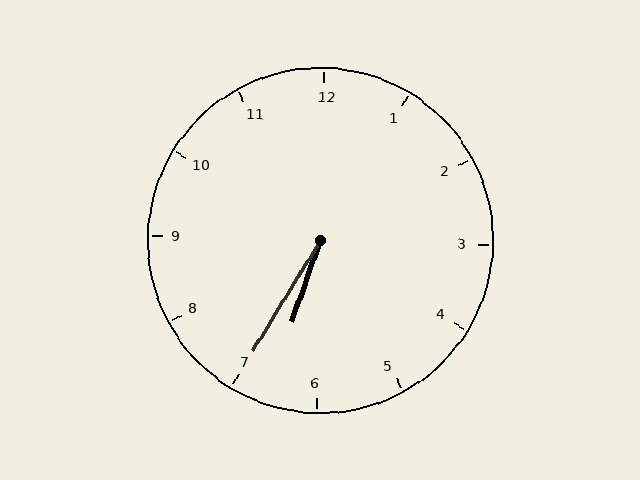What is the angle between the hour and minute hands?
Approximately 12 degrees.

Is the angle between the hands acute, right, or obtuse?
It is acute.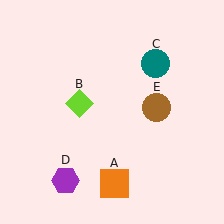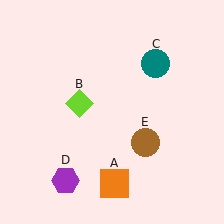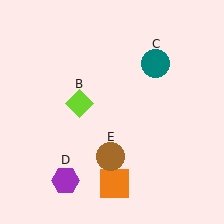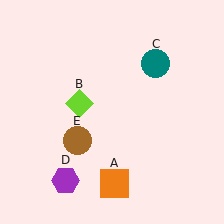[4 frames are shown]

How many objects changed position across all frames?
1 object changed position: brown circle (object E).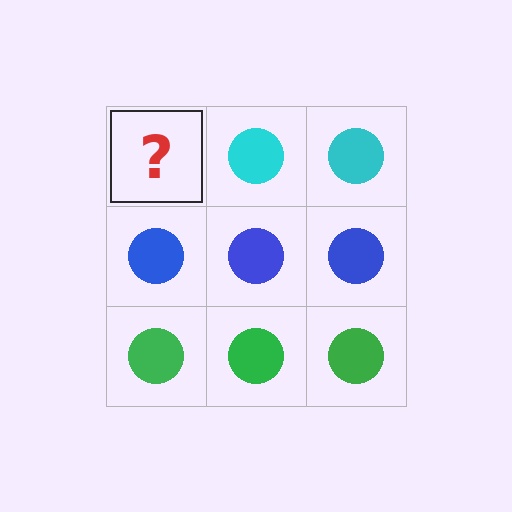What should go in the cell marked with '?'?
The missing cell should contain a cyan circle.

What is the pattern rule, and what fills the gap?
The rule is that each row has a consistent color. The gap should be filled with a cyan circle.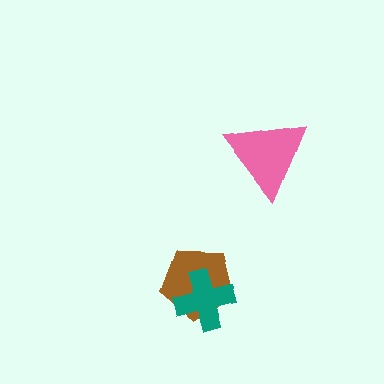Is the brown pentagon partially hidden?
Yes, it is partially covered by another shape.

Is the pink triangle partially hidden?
No, no other shape covers it.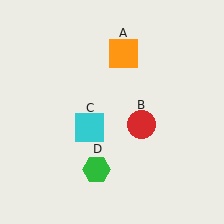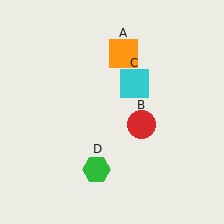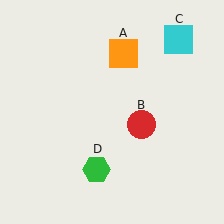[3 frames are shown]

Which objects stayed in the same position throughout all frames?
Orange square (object A) and red circle (object B) and green hexagon (object D) remained stationary.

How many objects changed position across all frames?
1 object changed position: cyan square (object C).